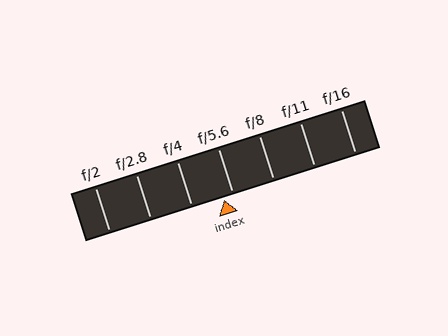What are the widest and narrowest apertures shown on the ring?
The widest aperture shown is f/2 and the narrowest is f/16.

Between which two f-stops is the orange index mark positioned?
The index mark is between f/4 and f/5.6.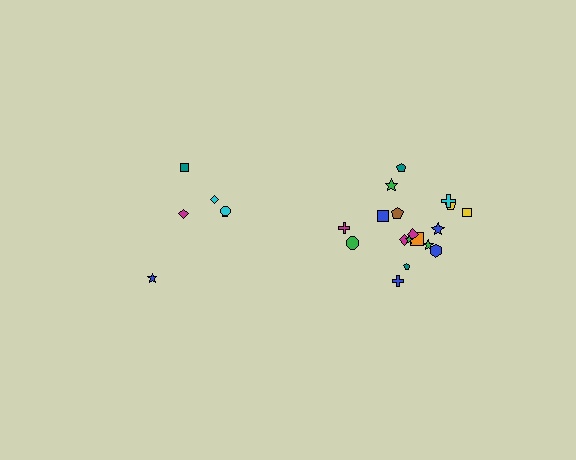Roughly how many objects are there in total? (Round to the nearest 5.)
Roughly 25 objects in total.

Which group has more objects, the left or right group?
The right group.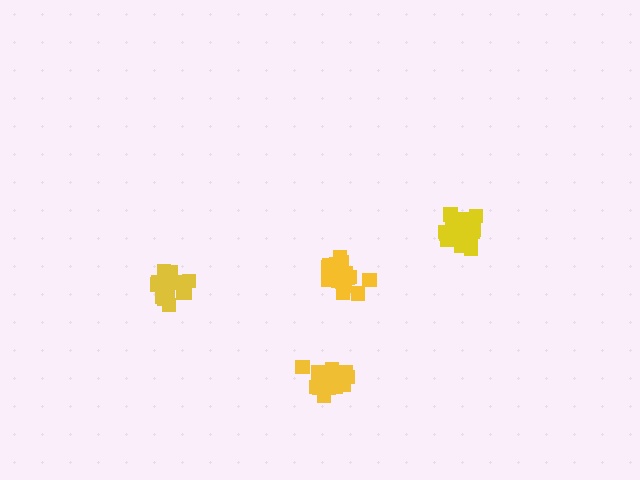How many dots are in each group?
Group 1: 19 dots, Group 2: 17 dots, Group 3: 18 dots, Group 4: 18 dots (72 total).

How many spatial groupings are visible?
There are 4 spatial groupings.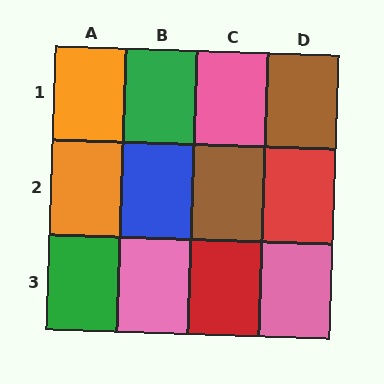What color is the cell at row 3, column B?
Pink.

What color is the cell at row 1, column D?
Brown.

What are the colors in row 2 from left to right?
Orange, blue, brown, red.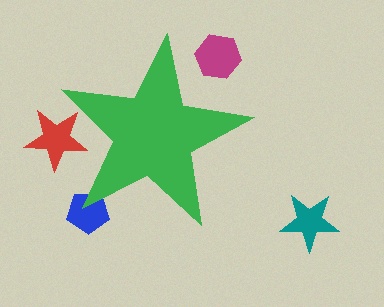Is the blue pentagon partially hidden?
Yes, the blue pentagon is partially hidden behind the green star.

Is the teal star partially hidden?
No, the teal star is fully visible.